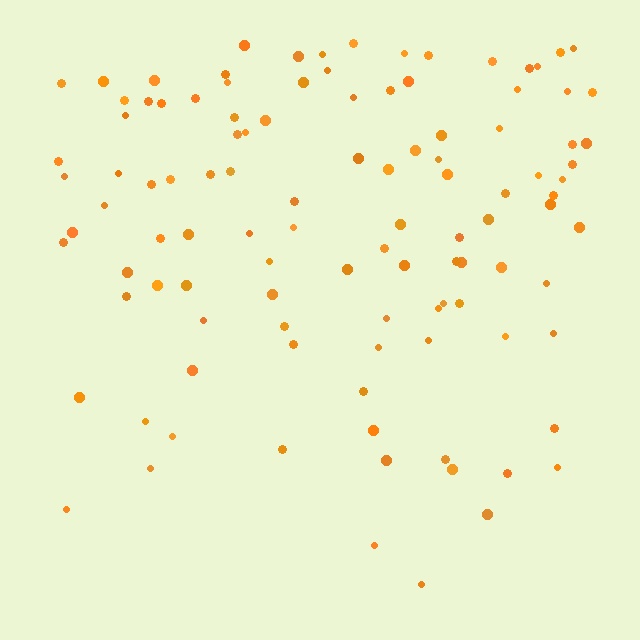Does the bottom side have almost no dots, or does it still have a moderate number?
Still a moderate number, just noticeably fewer than the top.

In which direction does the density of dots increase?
From bottom to top, with the top side densest.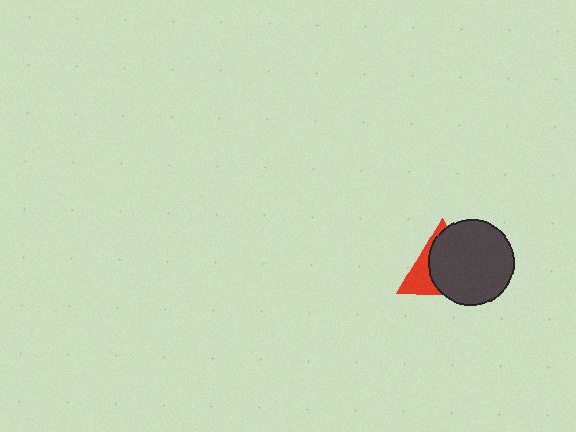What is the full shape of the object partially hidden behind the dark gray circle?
The partially hidden object is a red triangle.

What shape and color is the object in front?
The object in front is a dark gray circle.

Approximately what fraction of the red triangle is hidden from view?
Roughly 66% of the red triangle is hidden behind the dark gray circle.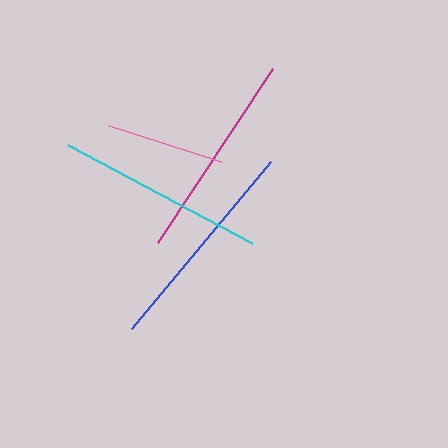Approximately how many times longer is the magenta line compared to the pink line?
The magenta line is approximately 1.8 times the length of the pink line.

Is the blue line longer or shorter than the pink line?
The blue line is longer than the pink line.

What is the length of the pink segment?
The pink segment is approximately 117 pixels long.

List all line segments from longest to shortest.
From longest to shortest: blue, cyan, magenta, pink.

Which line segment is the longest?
The blue line is the longest at approximately 218 pixels.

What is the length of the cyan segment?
The cyan segment is approximately 209 pixels long.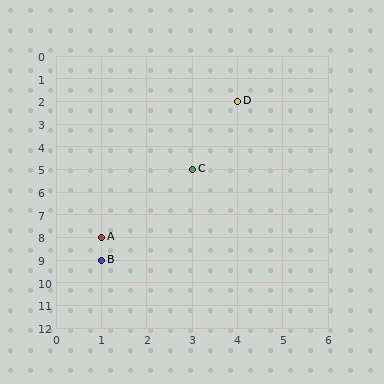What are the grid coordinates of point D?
Point D is at grid coordinates (4, 2).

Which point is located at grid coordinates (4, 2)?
Point D is at (4, 2).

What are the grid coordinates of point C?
Point C is at grid coordinates (3, 5).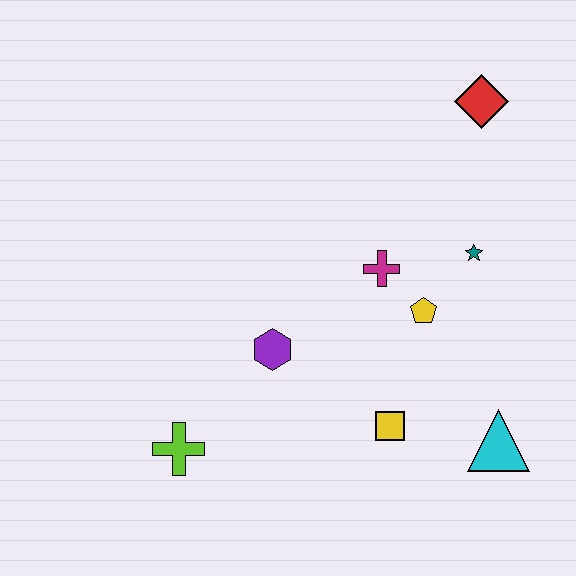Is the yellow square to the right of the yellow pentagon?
No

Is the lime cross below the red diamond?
Yes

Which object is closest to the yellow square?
The cyan triangle is closest to the yellow square.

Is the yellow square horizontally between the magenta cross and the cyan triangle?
Yes